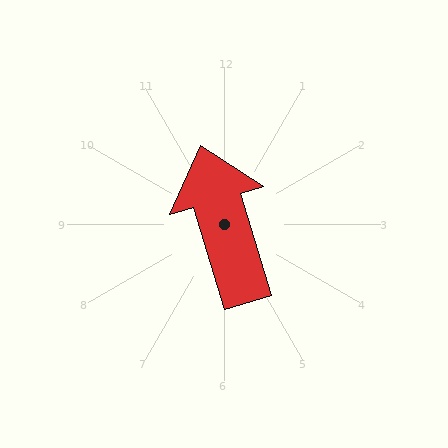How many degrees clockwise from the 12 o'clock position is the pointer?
Approximately 343 degrees.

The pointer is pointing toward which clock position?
Roughly 11 o'clock.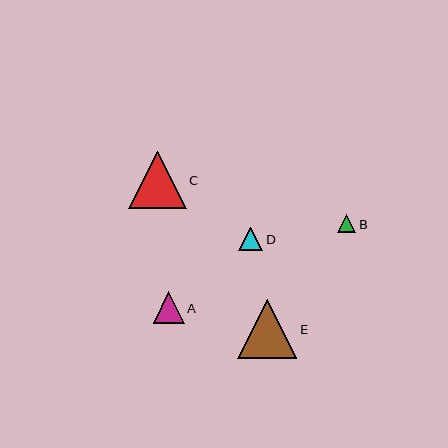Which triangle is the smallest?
Triangle B is the smallest with a size of approximately 18 pixels.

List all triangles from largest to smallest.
From largest to smallest: E, C, A, D, B.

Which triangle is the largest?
Triangle E is the largest with a size of approximately 59 pixels.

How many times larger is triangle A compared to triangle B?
Triangle A is approximately 1.7 times the size of triangle B.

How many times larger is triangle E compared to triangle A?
Triangle E is approximately 1.9 times the size of triangle A.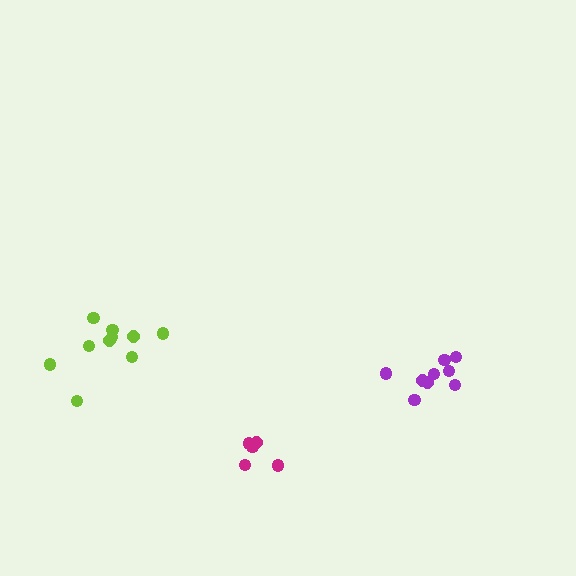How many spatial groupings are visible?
There are 3 spatial groupings.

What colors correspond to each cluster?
The clusters are colored: purple, lime, magenta.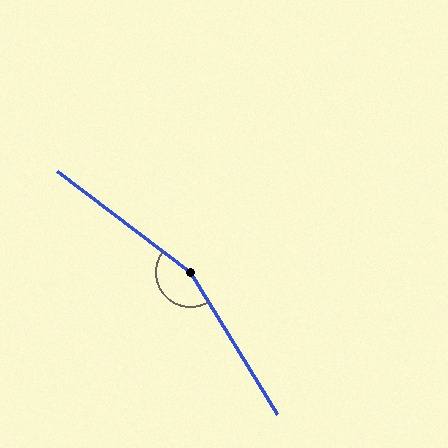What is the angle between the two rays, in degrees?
Approximately 159 degrees.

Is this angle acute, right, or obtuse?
It is obtuse.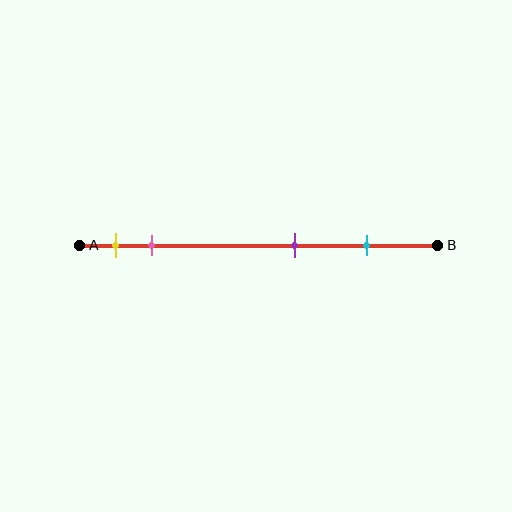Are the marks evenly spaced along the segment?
No, the marks are not evenly spaced.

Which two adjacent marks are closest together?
The yellow and pink marks are the closest adjacent pair.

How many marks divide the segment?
There are 4 marks dividing the segment.